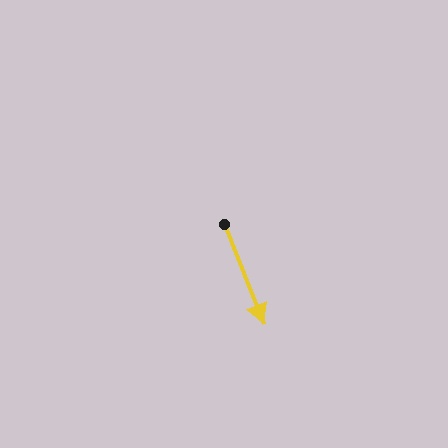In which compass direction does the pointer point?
South.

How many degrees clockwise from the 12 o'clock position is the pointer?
Approximately 158 degrees.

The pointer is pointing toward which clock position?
Roughly 5 o'clock.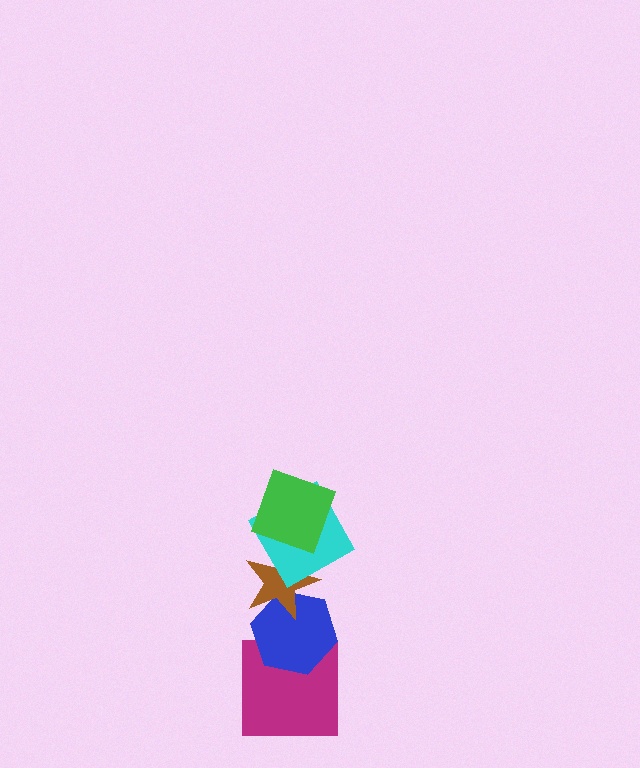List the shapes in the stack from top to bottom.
From top to bottom: the green square, the cyan square, the brown star, the blue hexagon, the magenta square.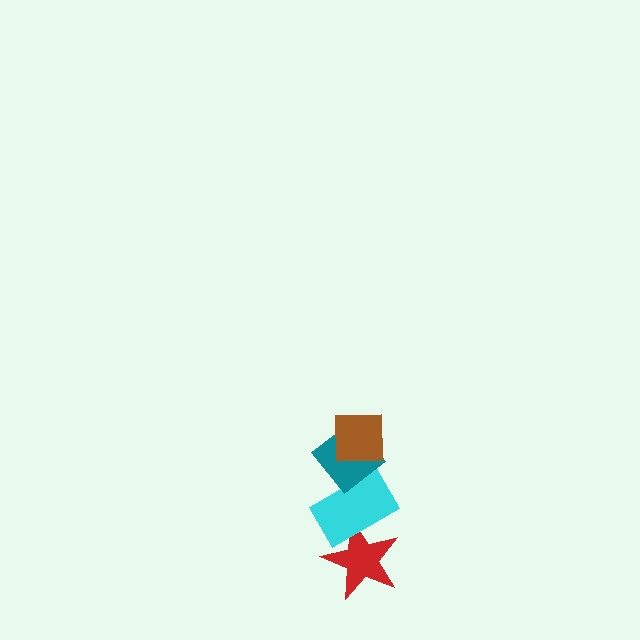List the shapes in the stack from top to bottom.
From top to bottom: the brown square, the teal diamond, the cyan rectangle, the red star.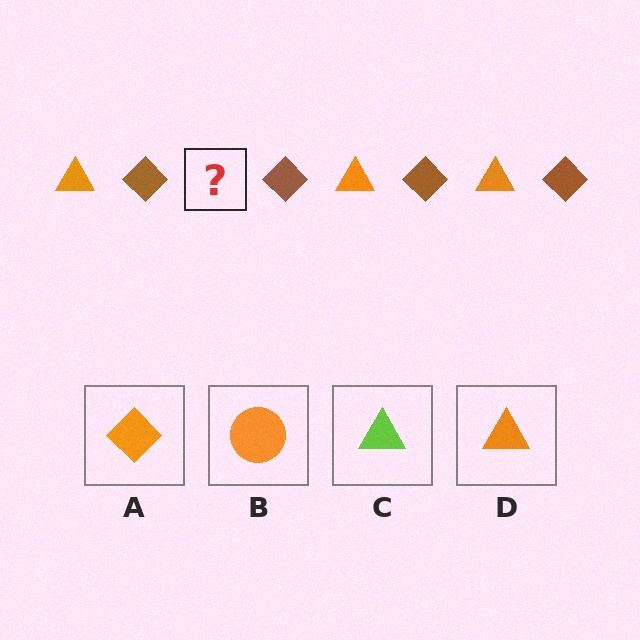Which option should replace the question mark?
Option D.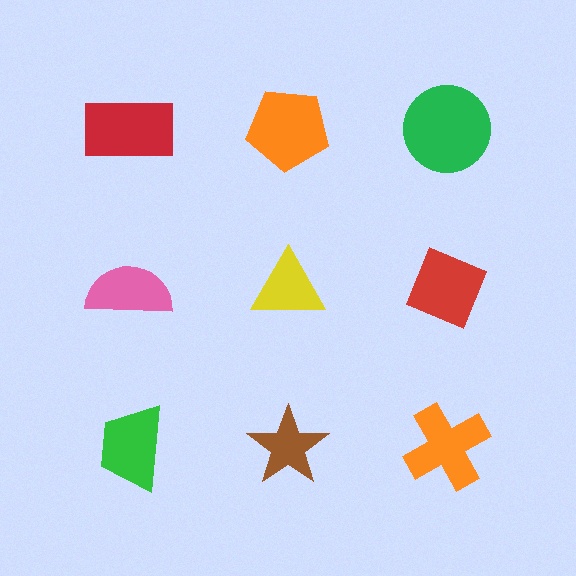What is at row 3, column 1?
A green trapezoid.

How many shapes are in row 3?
3 shapes.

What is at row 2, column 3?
A red diamond.